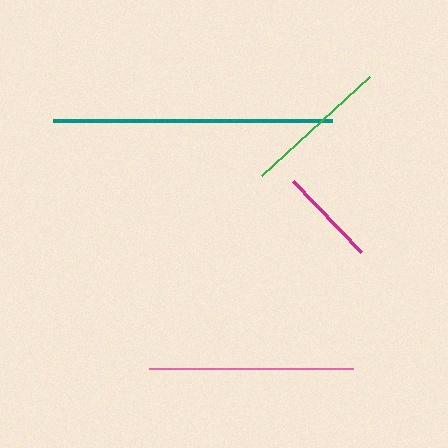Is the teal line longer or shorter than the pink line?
The teal line is longer than the pink line.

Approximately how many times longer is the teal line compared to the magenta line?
The teal line is approximately 2.8 times the length of the magenta line.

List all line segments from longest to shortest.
From longest to shortest: teal, pink, green, magenta.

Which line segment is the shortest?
The magenta line is the shortest at approximately 98 pixels.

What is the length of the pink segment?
The pink segment is approximately 204 pixels long.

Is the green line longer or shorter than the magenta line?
The green line is longer than the magenta line.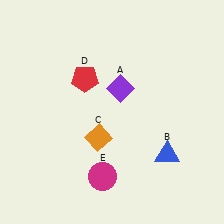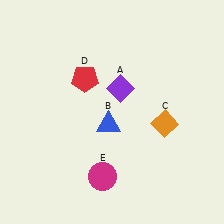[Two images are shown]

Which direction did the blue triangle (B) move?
The blue triangle (B) moved left.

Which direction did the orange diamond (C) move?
The orange diamond (C) moved right.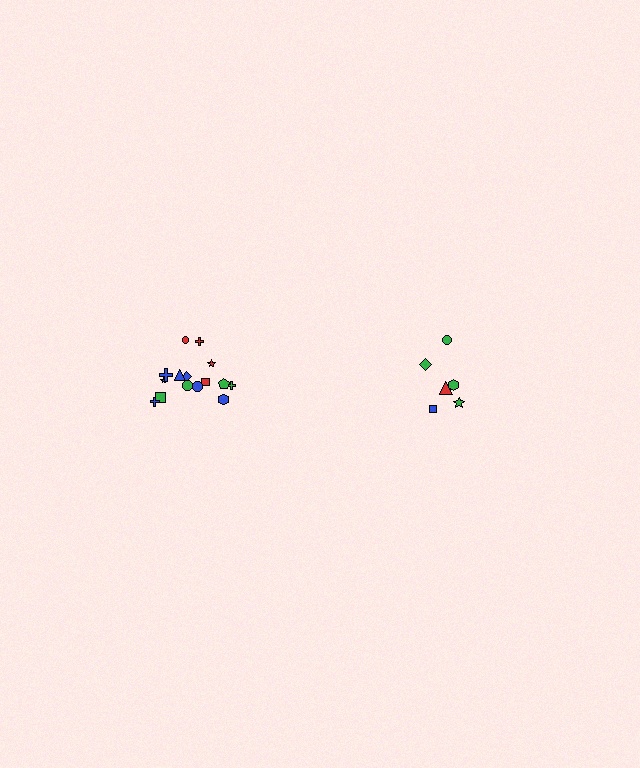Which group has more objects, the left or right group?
The left group.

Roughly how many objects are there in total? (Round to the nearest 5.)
Roughly 20 objects in total.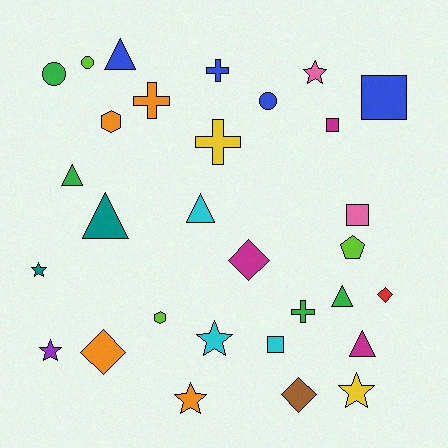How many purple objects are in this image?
There is 1 purple object.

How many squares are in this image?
There are 4 squares.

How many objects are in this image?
There are 30 objects.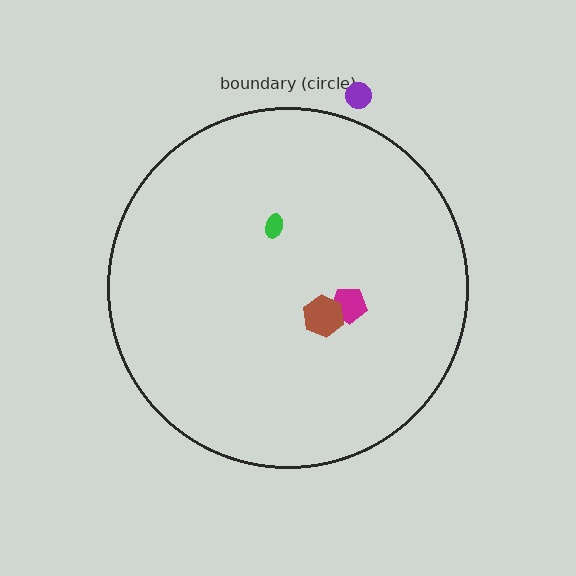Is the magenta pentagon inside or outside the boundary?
Inside.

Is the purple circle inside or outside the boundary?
Outside.